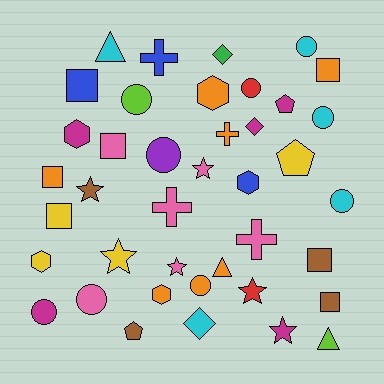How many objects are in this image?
There are 40 objects.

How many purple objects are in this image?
There is 1 purple object.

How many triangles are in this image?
There are 3 triangles.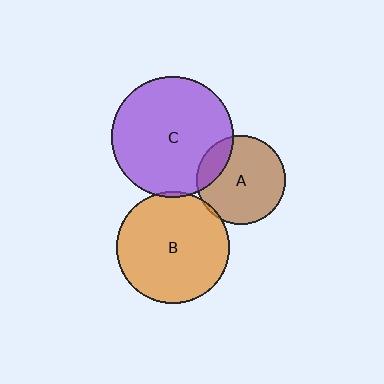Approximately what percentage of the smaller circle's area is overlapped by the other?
Approximately 5%.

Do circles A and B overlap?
Yes.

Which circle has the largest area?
Circle C (purple).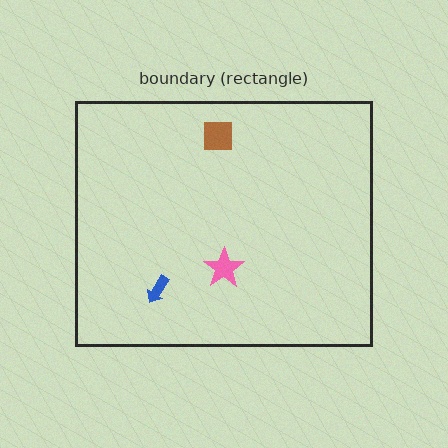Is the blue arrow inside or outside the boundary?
Inside.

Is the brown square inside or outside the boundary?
Inside.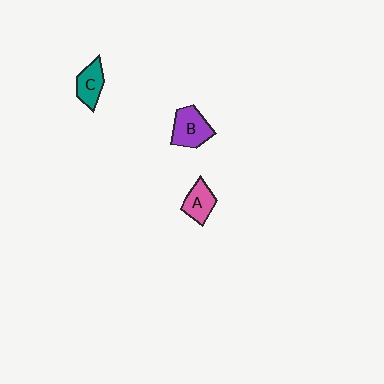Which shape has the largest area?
Shape B (purple).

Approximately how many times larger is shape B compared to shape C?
Approximately 1.3 times.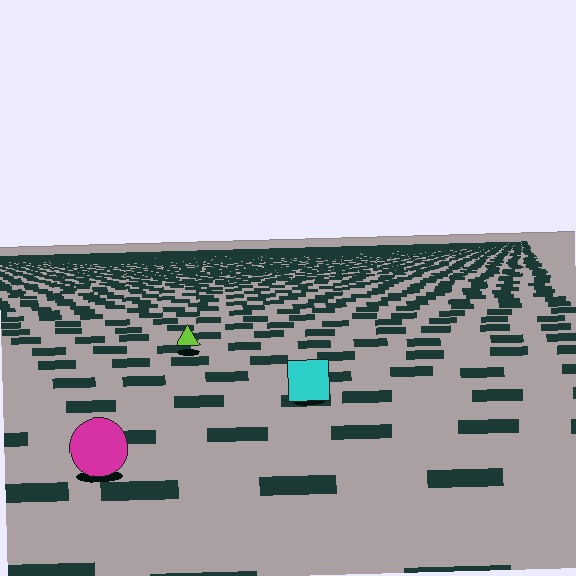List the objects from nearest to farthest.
From nearest to farthest: the magenta circle, the cyan square, the lime triangle.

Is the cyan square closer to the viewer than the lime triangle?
Yes. The cyan square is closer — you can tell from the texture gradient: the ground texture is coarser near it.